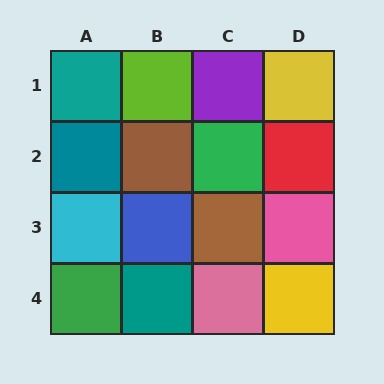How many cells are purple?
1 cell is purple.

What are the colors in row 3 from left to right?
Cyan, blue, brown, pink.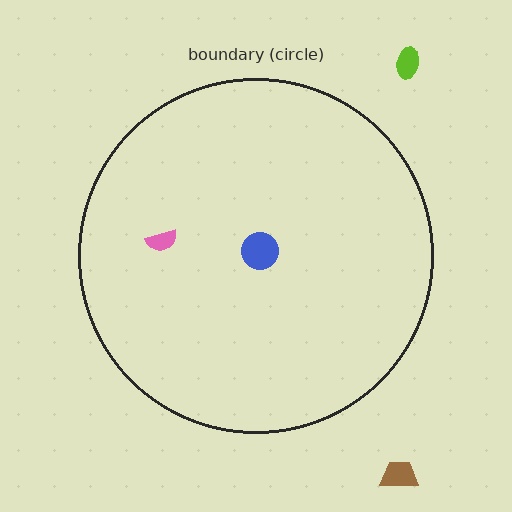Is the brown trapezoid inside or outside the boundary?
Outside.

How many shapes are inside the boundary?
2 inside, 2 outside.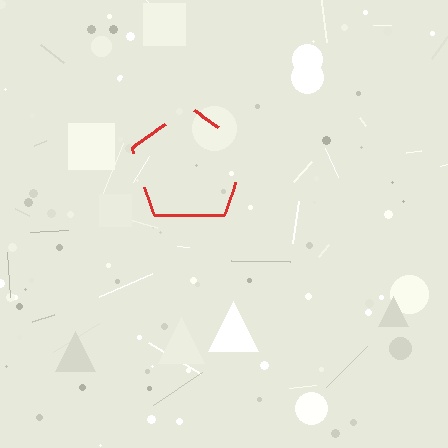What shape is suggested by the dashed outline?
The dashed outline suggests a pentagon.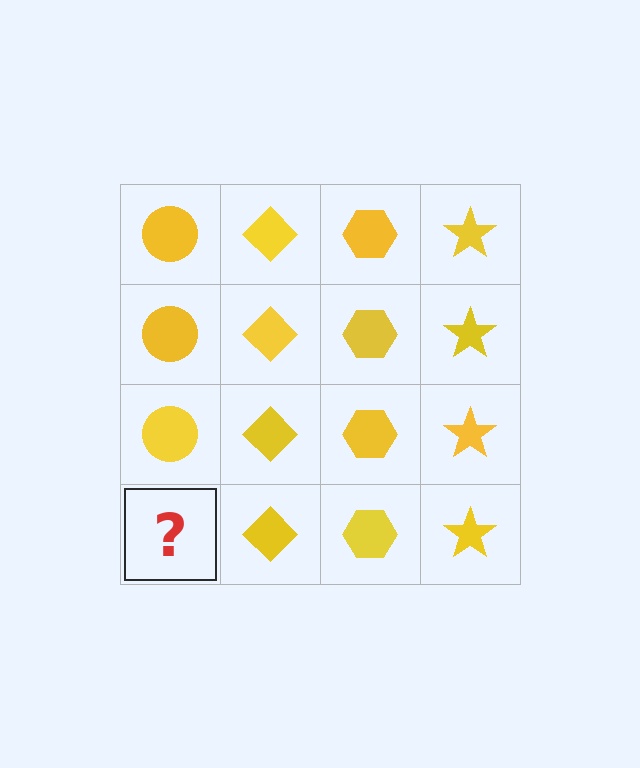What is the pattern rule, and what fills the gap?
The rule is that each column has a consistent shape. The gap should be filled with a yellow circle.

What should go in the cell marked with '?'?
The missing cell should contain a yellow circle.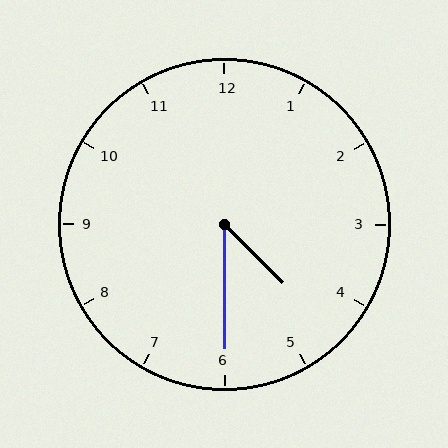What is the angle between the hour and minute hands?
Approximately 45 degrees.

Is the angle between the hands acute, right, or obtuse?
It is acute.